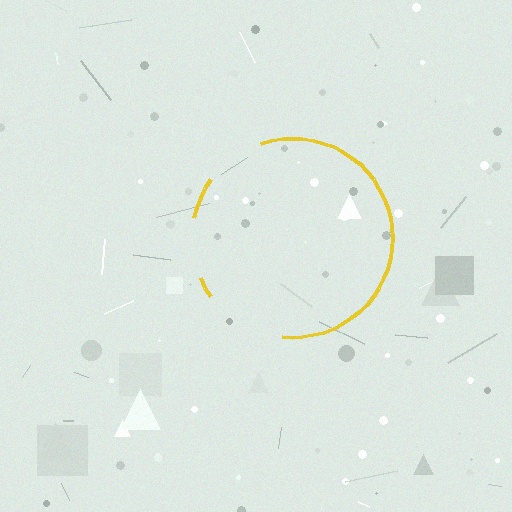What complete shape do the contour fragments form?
The contour fragments form a circle.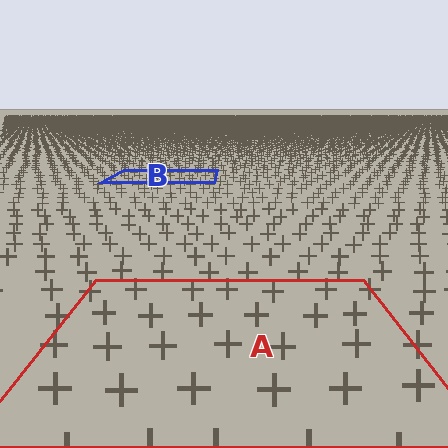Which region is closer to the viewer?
Region A is closer. The texture elements there are larger and more spread out.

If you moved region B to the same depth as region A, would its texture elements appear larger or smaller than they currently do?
They would appear larger. At a closer depth, the same texture elements are projected at a bigger on-screen size.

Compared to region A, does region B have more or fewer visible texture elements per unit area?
Region B has more texture elements per unit area — they are packed more densely because it is farther away.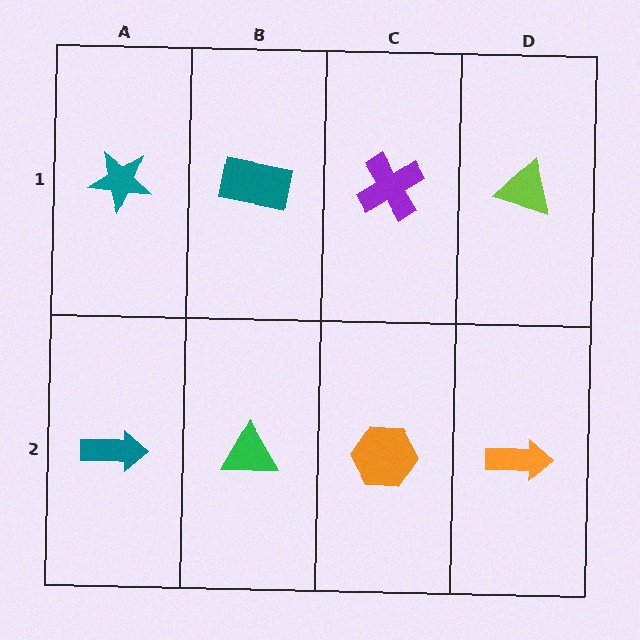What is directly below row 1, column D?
An orange arrow.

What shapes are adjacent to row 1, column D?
An orange arrow (row 2, column D), a purple cross (row 1, column C).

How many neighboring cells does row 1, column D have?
2.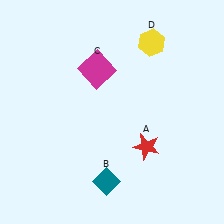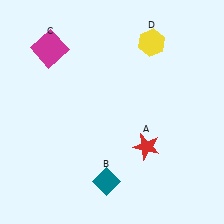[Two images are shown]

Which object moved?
The magenta square (C) moved left.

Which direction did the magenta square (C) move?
The magenta square (C) moved left.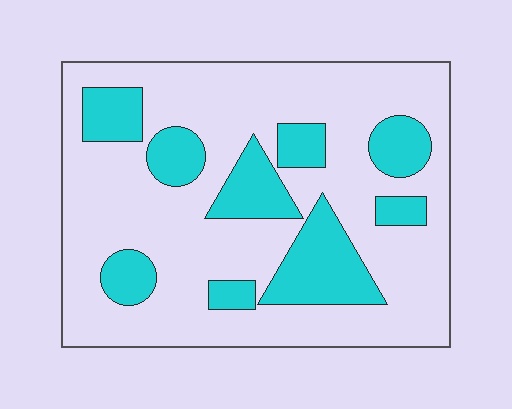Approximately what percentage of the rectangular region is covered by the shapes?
Approximately 25%.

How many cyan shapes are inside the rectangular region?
9.